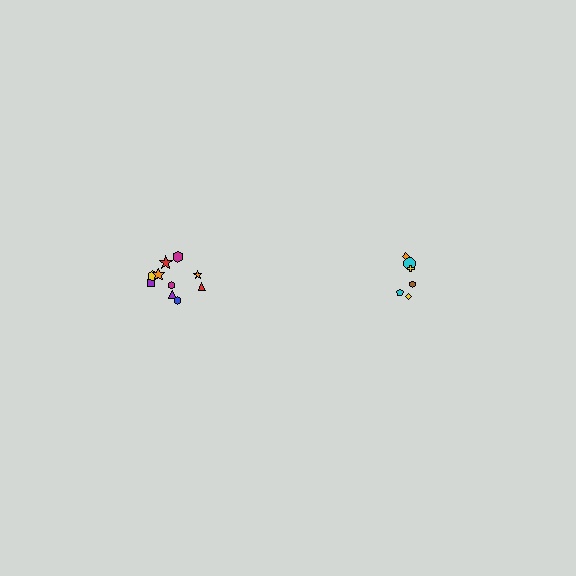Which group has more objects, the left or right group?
The left group.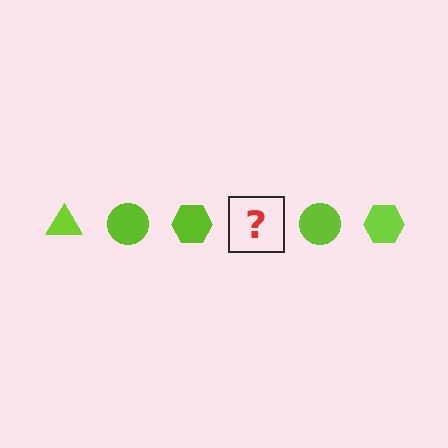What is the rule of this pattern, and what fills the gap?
The rule is that the pattern cycles through triangle, circle, hexagon shapes in lime. The gap should be filled with a lime triangle.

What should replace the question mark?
The question mark should be replaced with a lime triangle.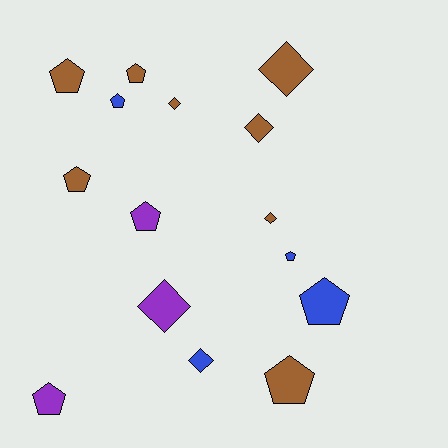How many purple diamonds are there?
There is 1 purple diamond.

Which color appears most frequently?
Brown, with 8 objects.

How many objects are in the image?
There are 15 objects.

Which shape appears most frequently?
Pentagon, with 9 objects.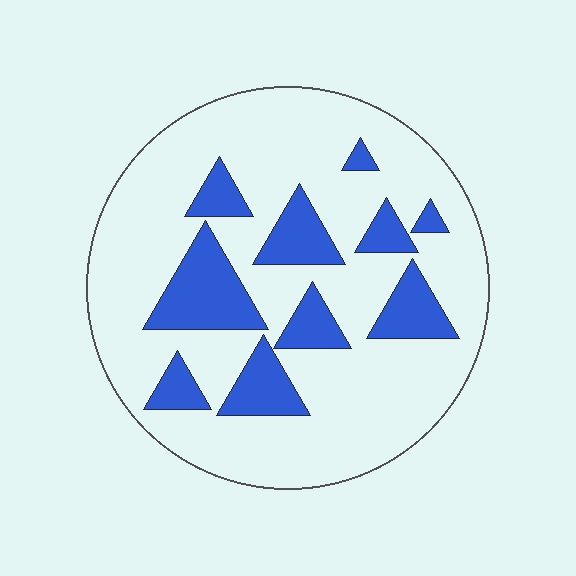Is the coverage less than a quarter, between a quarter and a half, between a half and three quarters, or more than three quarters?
Less than a quarter.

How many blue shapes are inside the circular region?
10.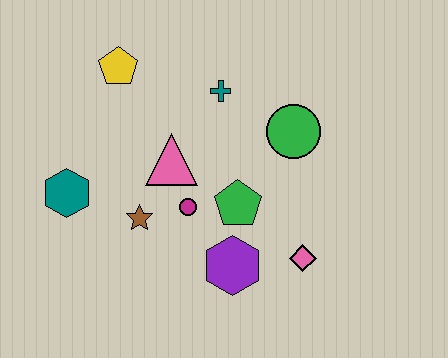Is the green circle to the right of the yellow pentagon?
Yes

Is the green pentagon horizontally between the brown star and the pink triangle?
No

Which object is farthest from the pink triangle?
The pink diamond is farthest from the pink triangle.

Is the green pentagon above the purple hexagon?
Yes